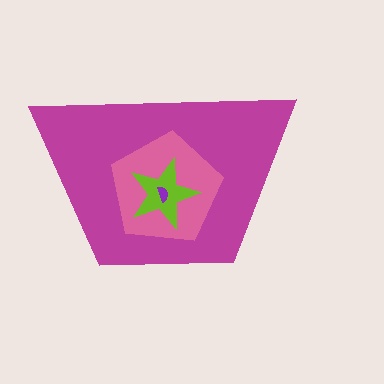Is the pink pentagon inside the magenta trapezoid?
Yes.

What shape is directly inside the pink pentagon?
The lime star.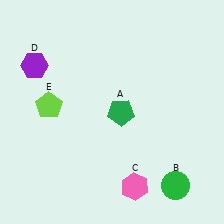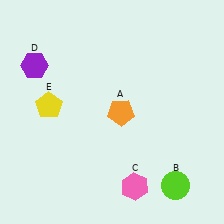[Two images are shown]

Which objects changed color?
A changed from green to orange. B changed from green to lime. E changed from lime to yellow.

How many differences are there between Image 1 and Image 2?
There are 3 differences between the two images.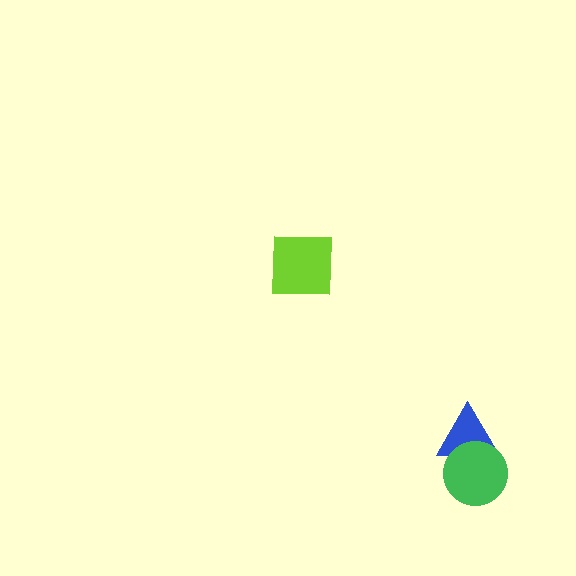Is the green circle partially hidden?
No, no other shape covers it.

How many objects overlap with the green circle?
1 object overlaps with the green circle.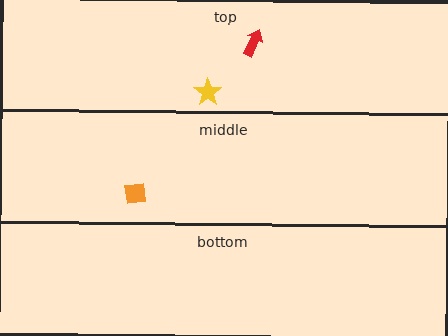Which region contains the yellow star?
The top region.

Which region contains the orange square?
The middle region.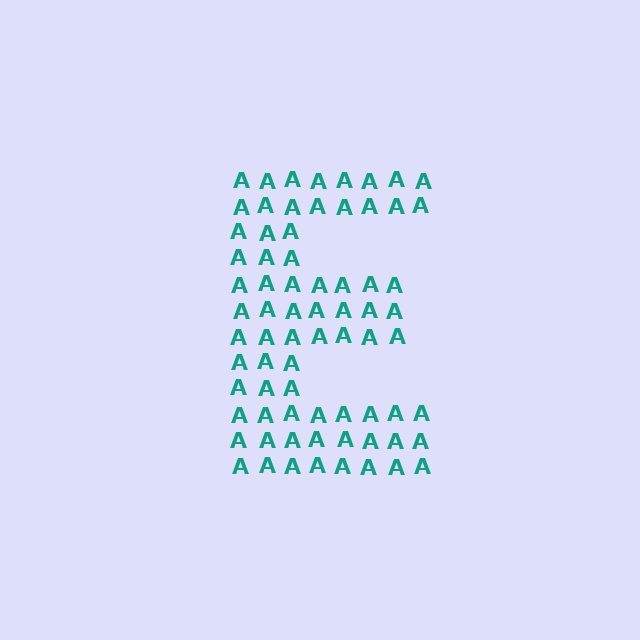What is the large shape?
The large shape is the letter E.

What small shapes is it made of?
It is made of small letter A's.